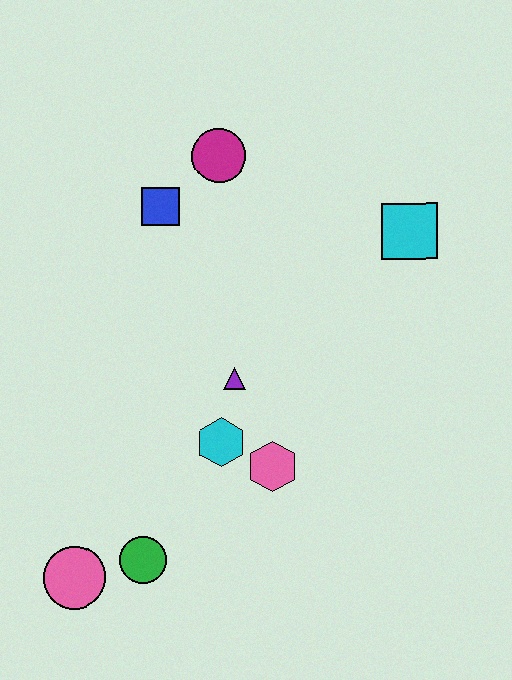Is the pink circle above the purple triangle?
No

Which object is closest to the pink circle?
The green circle is closest to the pink circle.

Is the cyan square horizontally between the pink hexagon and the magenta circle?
No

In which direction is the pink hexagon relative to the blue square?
The pink hexagon is below the blue square.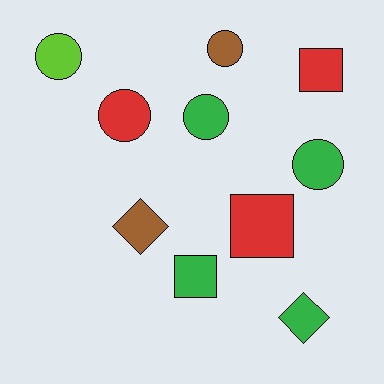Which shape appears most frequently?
Circle, with 5 objects.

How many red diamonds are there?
There are no red diamonds.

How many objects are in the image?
There are 10 objects.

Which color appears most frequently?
Green, with 4 objects.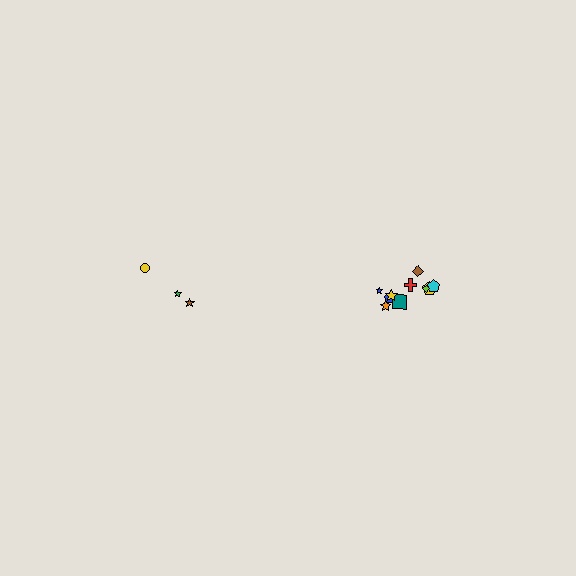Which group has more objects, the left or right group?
The right group.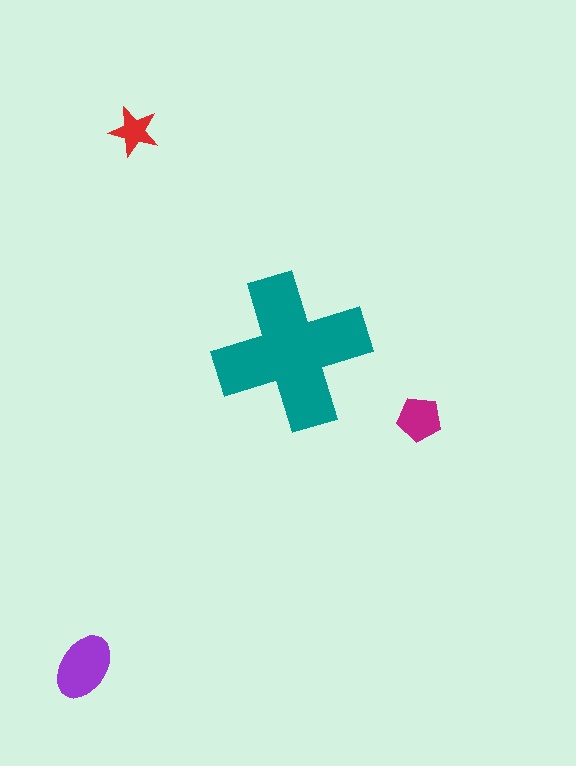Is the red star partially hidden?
No, the red star is fully visible.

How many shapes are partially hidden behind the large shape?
0 shapes are partially hidden.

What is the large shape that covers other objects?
A teal cross.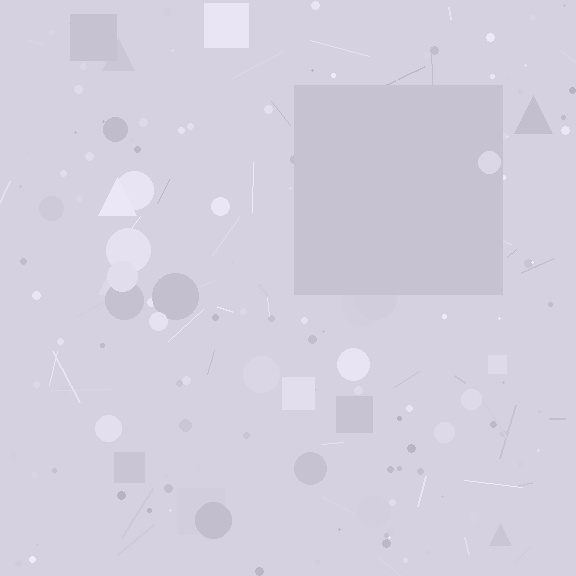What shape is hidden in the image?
A square is hidden in the image.